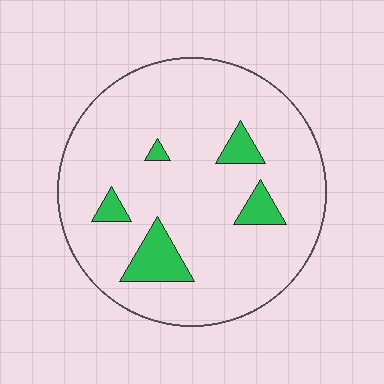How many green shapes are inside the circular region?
5.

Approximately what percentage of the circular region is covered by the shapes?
Approximately 10%.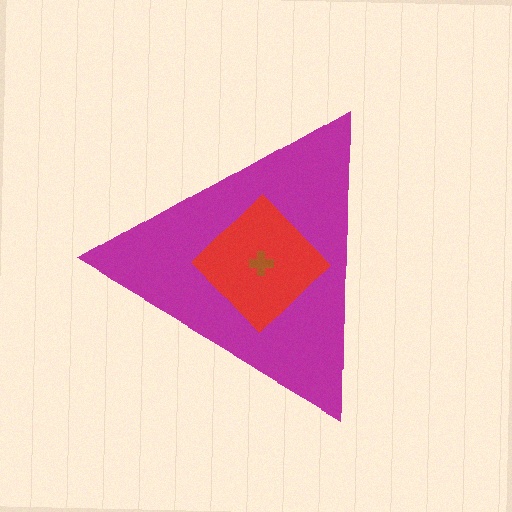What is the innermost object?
The brown cross.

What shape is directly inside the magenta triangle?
The red diamond.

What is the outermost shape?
The magenta triangle.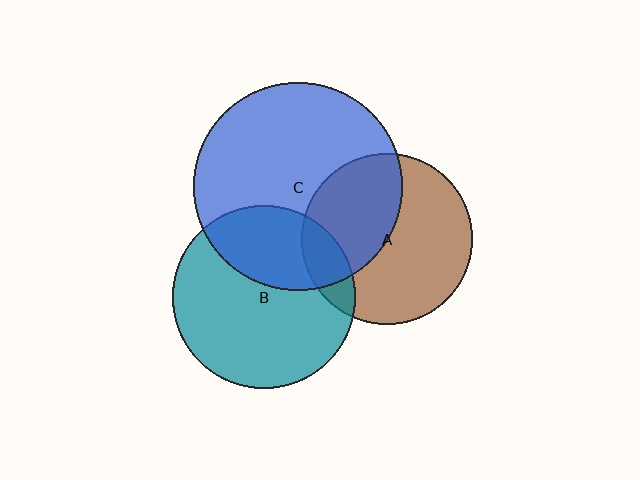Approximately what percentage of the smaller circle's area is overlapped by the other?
Approximately 35%.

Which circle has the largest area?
Circle C (blue).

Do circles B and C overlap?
Yes.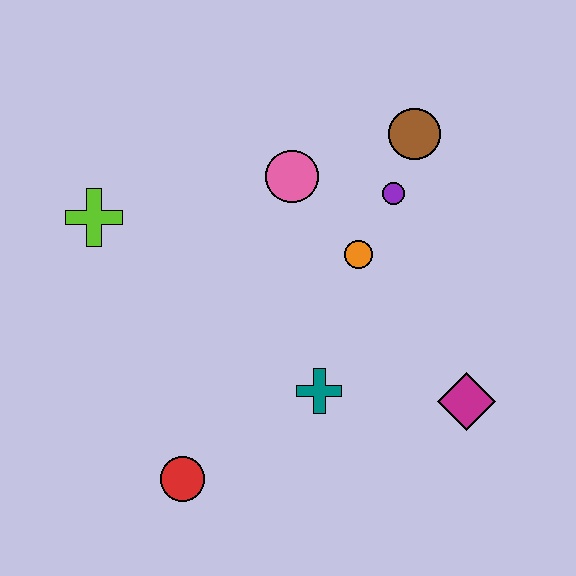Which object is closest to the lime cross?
The pink circle is closest to the lime cross.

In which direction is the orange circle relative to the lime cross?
The orange circle is to the right of the lime cross.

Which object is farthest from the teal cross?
The lime cross is farthest from the teal cross.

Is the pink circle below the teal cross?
No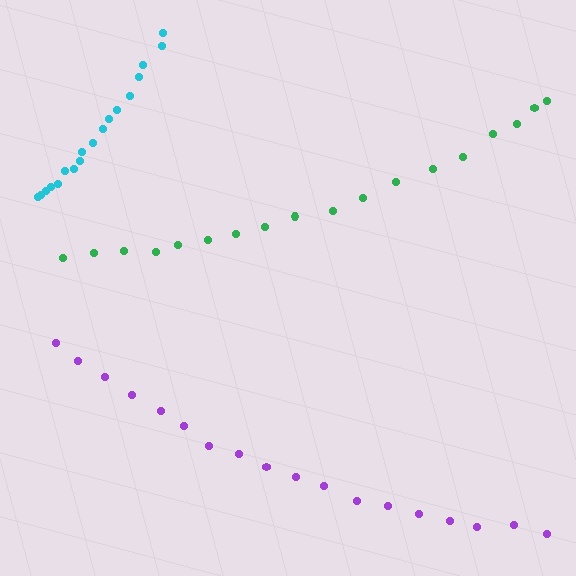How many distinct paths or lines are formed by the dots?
There are 3 distinct paths.